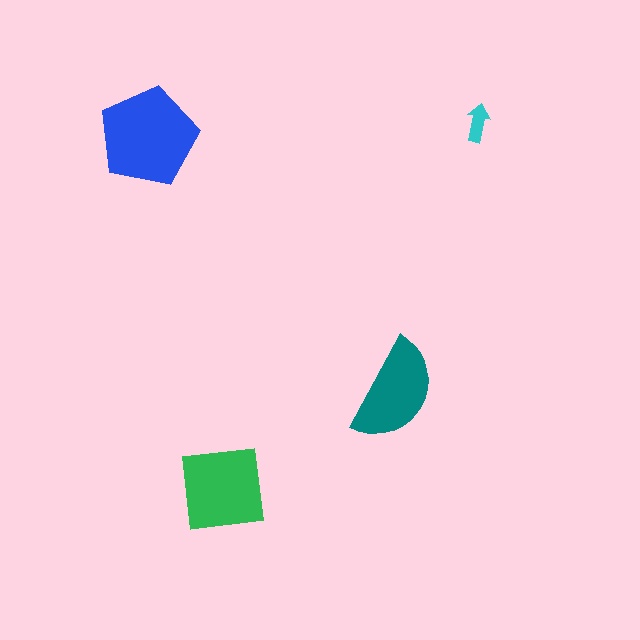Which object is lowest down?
The green square is bottommost.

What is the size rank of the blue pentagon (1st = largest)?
1st.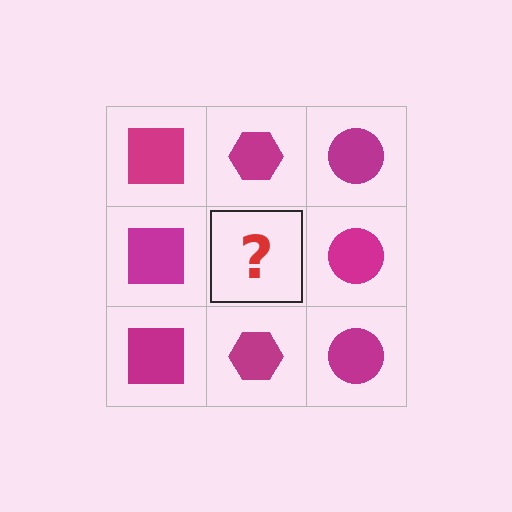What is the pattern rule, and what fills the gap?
The rule is that each column has a consistent shape. The gap should be filled with a magenta hexagon.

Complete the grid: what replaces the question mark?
The question mark should be replaced with a magenta hexagon.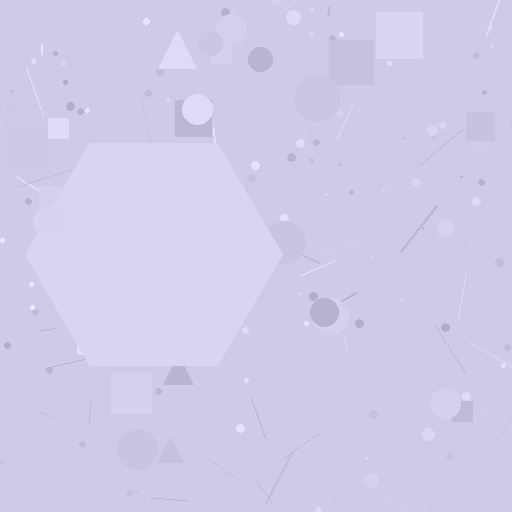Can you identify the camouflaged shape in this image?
The camouflaged shape is a hexagon.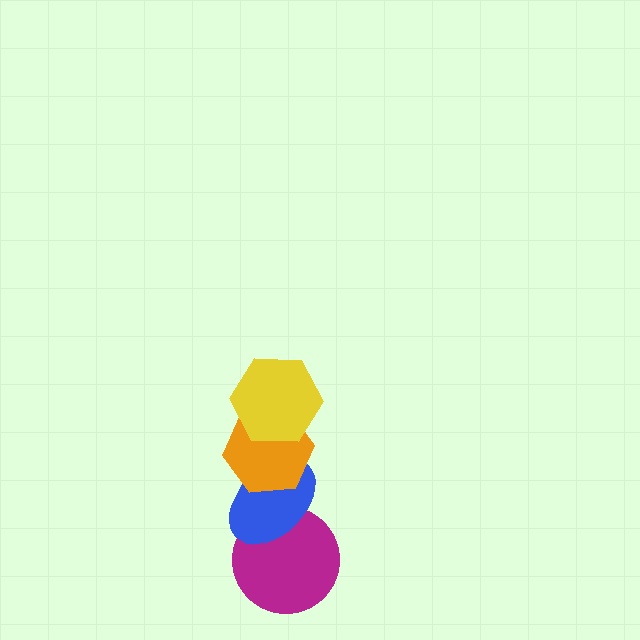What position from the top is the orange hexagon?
The orange hexagon is 2nd from the top.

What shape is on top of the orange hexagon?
The yellow hexagon is on top of the orange hexagon.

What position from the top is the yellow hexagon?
The yellow hexagon is 1st from the top.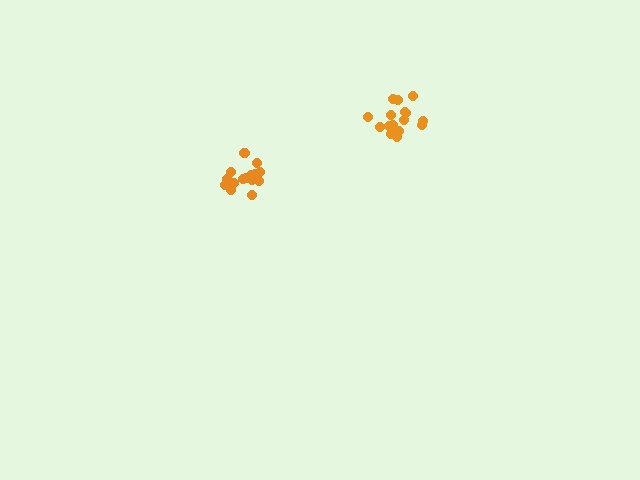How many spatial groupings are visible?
There are 2 spatial groupings.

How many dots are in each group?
Group 1: 15 dots, Group 2: 16 dots (31 total).